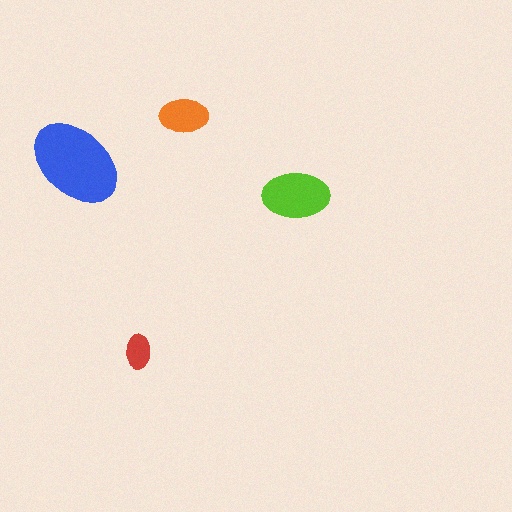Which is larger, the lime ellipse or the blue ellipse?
The blue one.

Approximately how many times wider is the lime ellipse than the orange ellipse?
About 1.5 times wider.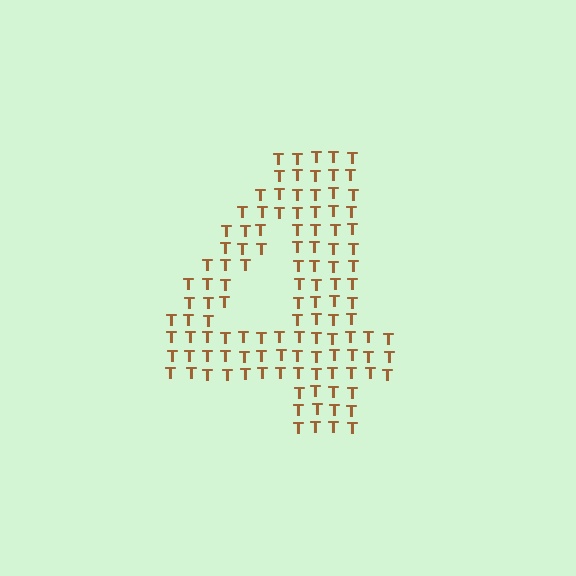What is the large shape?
The large shape is the digit 4.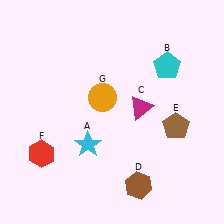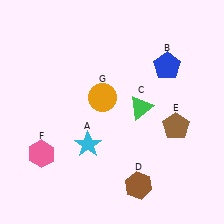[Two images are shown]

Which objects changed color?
B changed from cyan to blue. C changed from magenta to green. F changed from red to pink.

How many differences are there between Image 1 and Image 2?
There are 3 differences between the two images.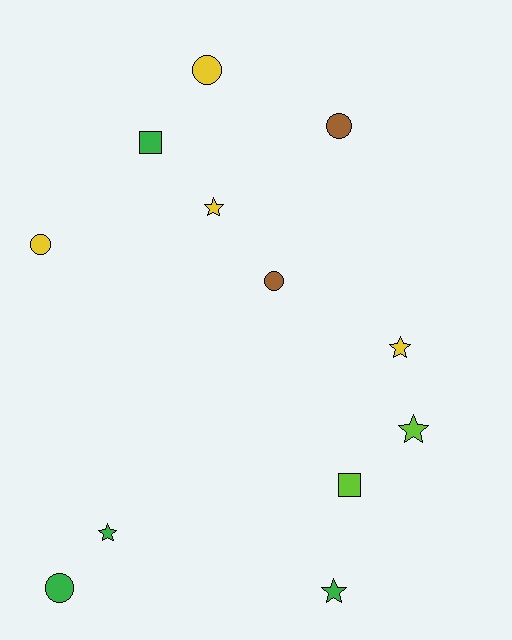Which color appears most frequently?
Green, with 4 objects.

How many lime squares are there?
There is 1 lime square.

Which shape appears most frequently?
Star, with 5 objects.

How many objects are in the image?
There are 12 objects.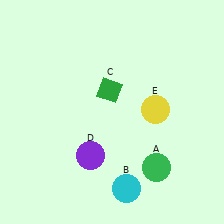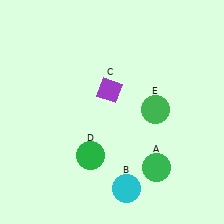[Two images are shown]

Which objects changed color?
C changed from green to purple. D changed from purple to green. E changed from yellow to green.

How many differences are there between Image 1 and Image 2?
There are 3 differences between the two images.